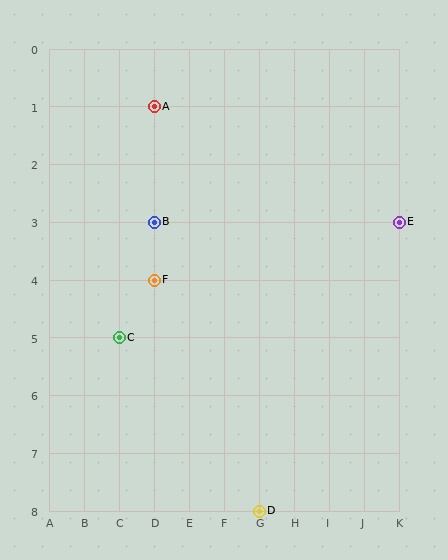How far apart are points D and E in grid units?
Points D and E are 4 columns and 5 rows apart (about 6.4 grid units diagonally).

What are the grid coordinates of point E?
Point E is at grid coordinates (K, 3).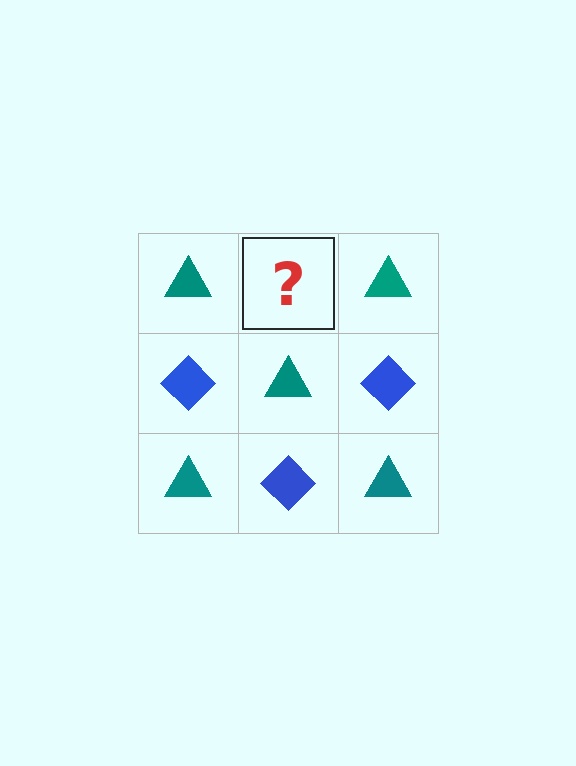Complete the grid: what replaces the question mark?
The question mark should be replaced with a blue diamond.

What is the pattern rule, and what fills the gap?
The rule is that it alternates teal triangle and blue diamond in a checkerboard pattern. The gap should be filled with a blue diamond.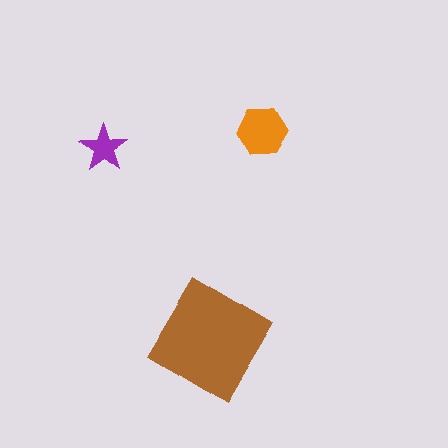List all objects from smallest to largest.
The purple star, the orange hexagon, the brown diamond.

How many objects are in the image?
There are 3 objects in the image.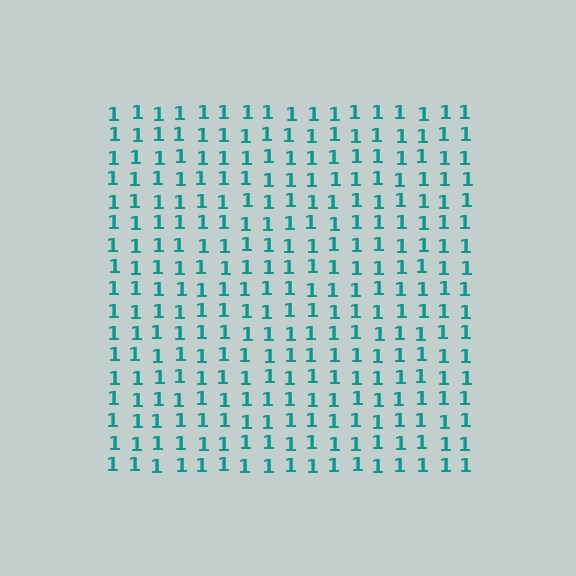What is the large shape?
The large shape is a square.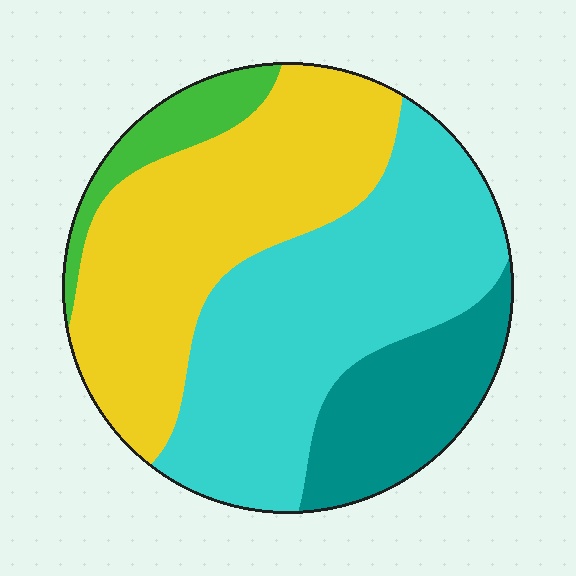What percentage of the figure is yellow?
Yellow takes up about three eighths (3/8) of the figure.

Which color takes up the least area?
Green, at roughly 5%.